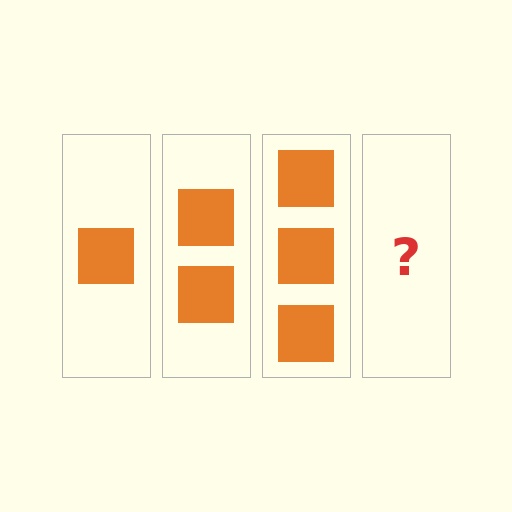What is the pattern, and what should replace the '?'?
The pattern is that each step adds one more square. The '?' should be 4 squares.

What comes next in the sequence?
The next element should be 4 squares.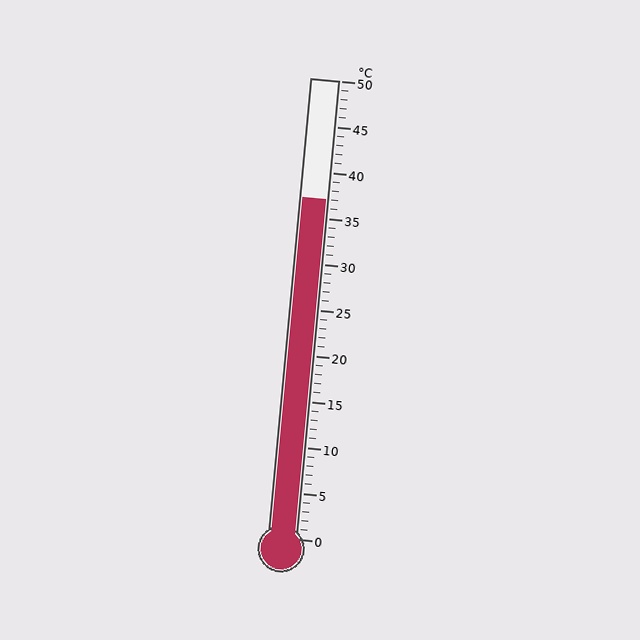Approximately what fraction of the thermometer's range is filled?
The thermometer is filled to approximately 75% of its range.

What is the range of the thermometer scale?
The thermometer scale ranges from 0°C to 50°C.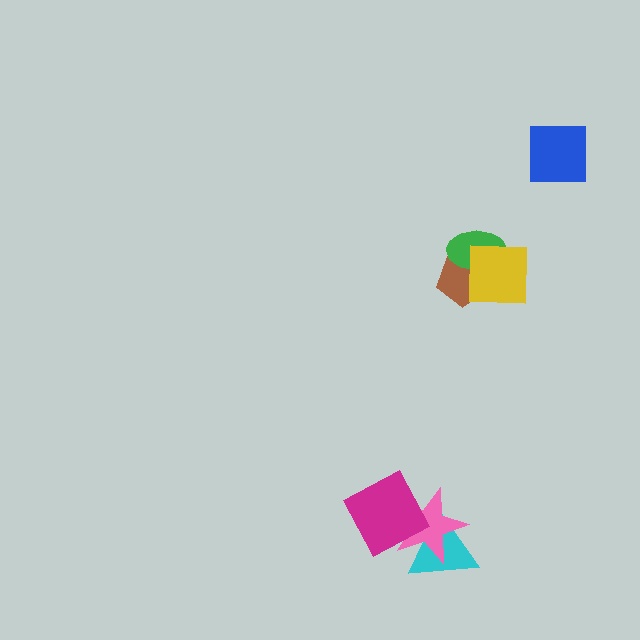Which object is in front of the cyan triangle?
The pink star is in front of the cyan triangle.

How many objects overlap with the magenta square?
1 object overlaps with the magenta square.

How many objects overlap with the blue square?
0 objects overlap with the blue square.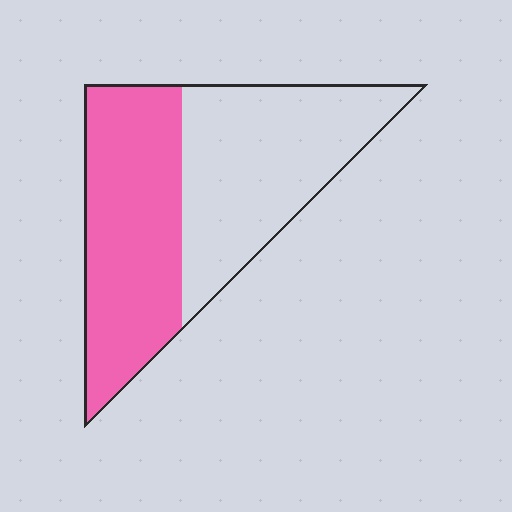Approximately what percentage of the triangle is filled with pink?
Approximately 50%.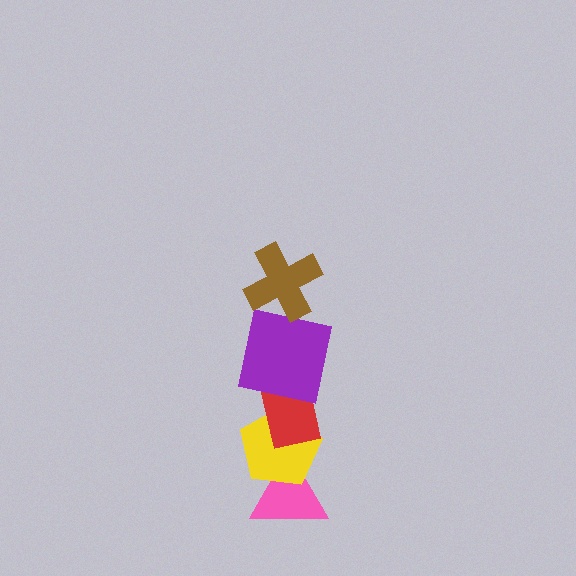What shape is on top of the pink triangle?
The yellow pentagon is on top of the pink triangle.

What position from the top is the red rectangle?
The red rectangle is 3rd from the top.